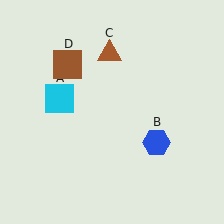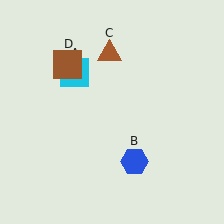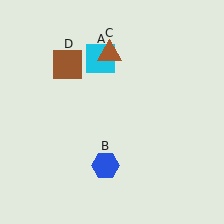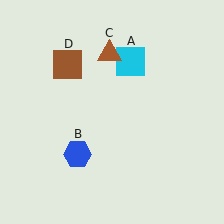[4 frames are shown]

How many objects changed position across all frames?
2 objects changed position: cyan square (object A), blue hexagon (object B).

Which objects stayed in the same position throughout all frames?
Brown triangle (object C) and brown square (object D) remained stationary.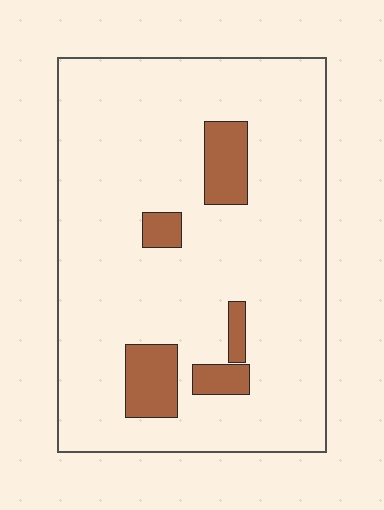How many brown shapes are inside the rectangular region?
5.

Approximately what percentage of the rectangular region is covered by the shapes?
Approximately 10%.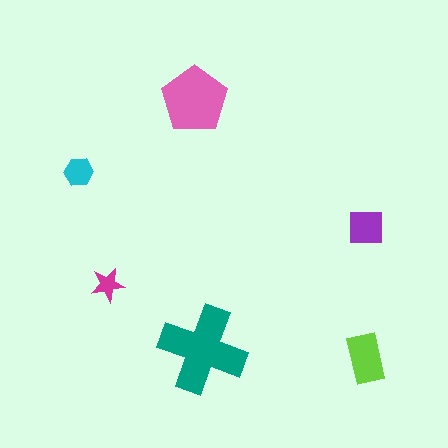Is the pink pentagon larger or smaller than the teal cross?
Smaller.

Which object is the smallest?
The magenta star.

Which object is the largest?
The teal cross.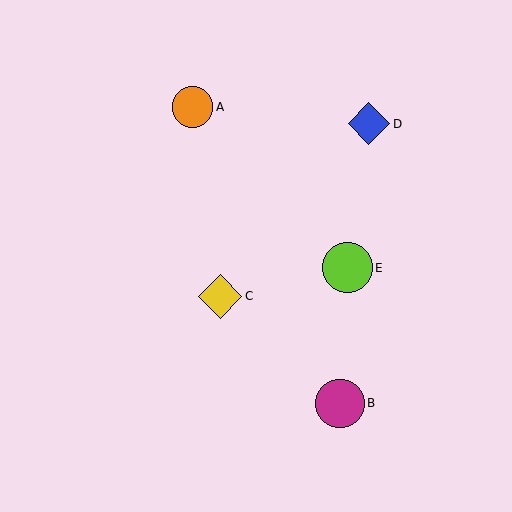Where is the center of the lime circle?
The center of the lime circle is at (347, 268).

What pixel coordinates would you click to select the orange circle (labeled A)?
Click at (192, 107) to select the orange circle A.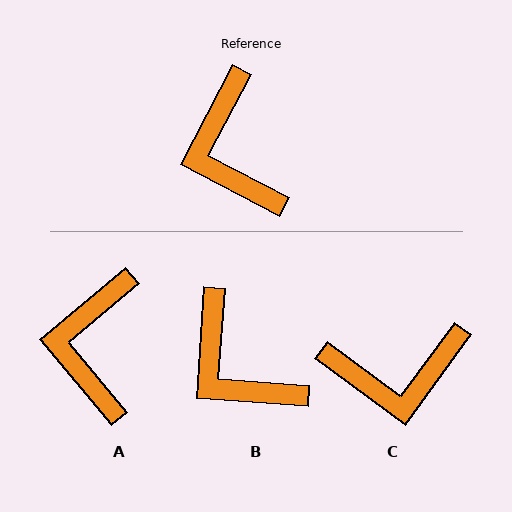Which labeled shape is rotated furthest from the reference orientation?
C, about 81 degrees away.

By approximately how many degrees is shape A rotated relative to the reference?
Approximately 23 degrees clockwise.